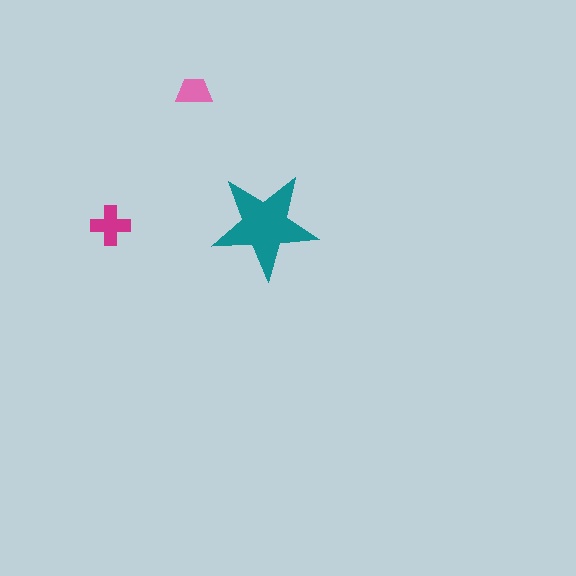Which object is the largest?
The teal star.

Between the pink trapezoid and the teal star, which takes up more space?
The teal star.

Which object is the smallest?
The pink trapezoid.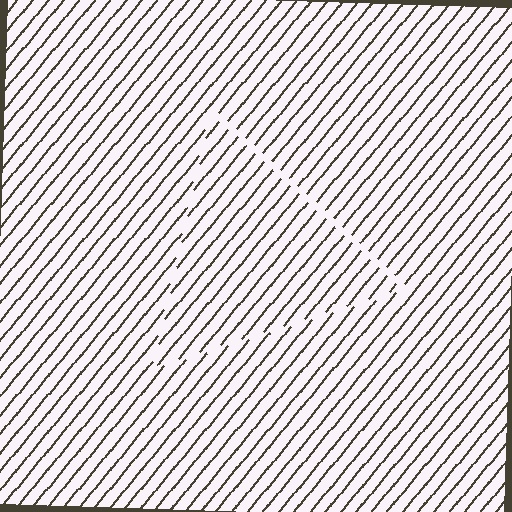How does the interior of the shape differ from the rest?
The interior of the shape contains the same grating, shifted by half a period — the contour is defined by the phase discontinuity where line-ends from the inner and outer gratings abut.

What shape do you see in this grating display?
An illusory triangle. The interior of the shape contains the same grating, shifted by half a period — the contour is defined by the phase discontinuity where line-ends from the inner and outer gratings abut.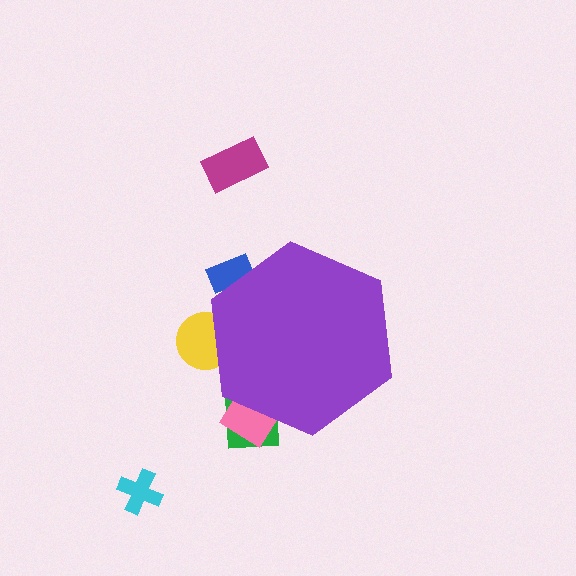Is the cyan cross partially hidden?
No, the cyan cross is fully visible.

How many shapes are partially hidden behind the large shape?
4 shapes are partially hidden.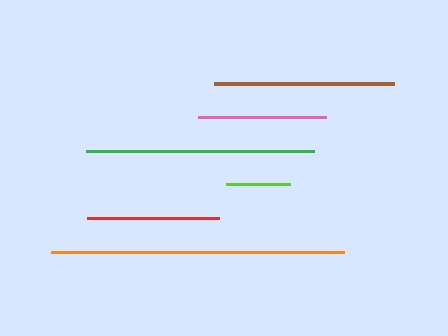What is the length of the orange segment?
The orange segment is approximately 293 pixels long.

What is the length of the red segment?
The red segment is approximately 131 pixels long.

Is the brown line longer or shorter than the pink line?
The brown line is longer than the pink line.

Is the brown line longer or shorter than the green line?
The green line is longer than the brown line.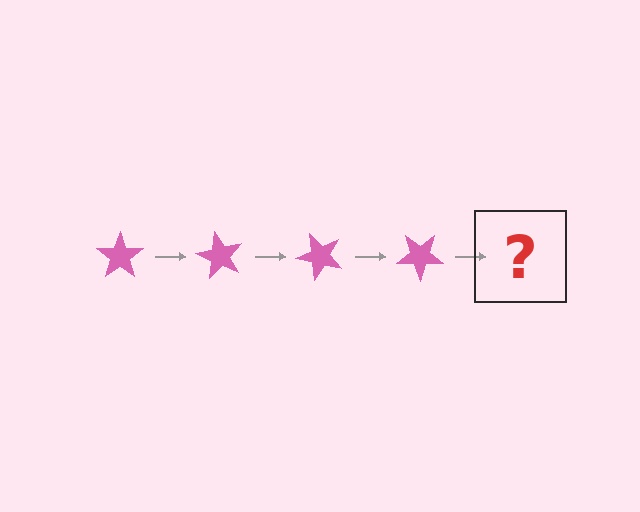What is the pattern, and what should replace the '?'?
The pattern is that the star rotates 60 degrees each step. The '?' should be a pink star rotated 240 degrees.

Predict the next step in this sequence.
The next step is a pink star rotated 240 degrees.